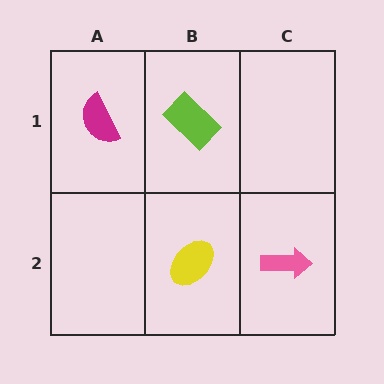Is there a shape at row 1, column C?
No, that cell is empty.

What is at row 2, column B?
A yellow ellipse.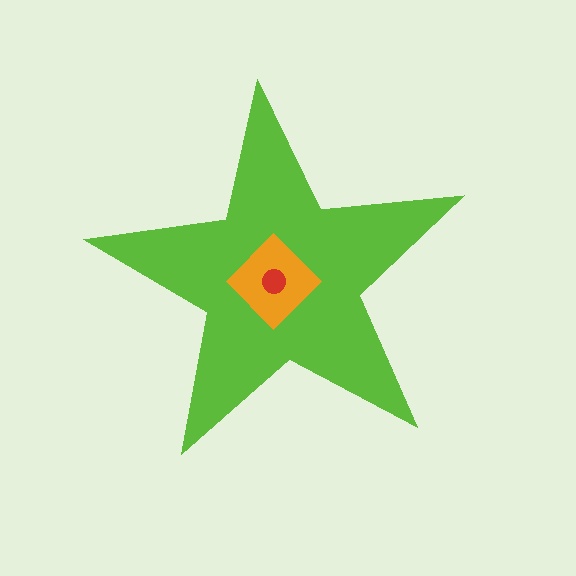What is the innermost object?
The red circle.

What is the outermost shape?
The lime star.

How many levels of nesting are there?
3.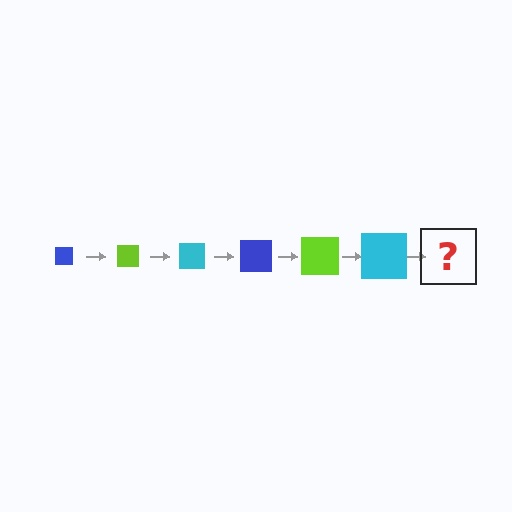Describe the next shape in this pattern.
It should be a blue square, larger than the previous one.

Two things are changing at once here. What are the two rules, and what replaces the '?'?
The two rules are that the square grows larger each step and the color cycles through blue, lime, and cyan. The '?' should be a blue square, larger than the previous one.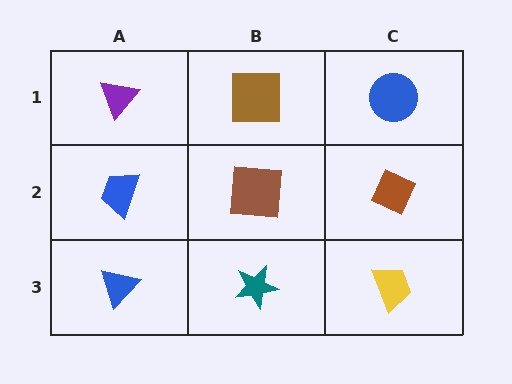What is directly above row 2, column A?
A purple triangle.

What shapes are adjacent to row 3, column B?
A brown square (row 2, column B), a blue triangle (row 3, column A), a yellow trapezoid (row 3, column C).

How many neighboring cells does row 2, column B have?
4.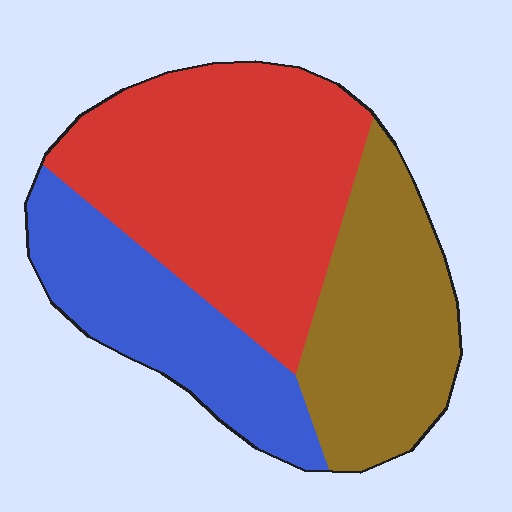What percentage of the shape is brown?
Brown takes up about one quarter (1/4) of the shape.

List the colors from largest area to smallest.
From largest to smallest: red, brown, blue.